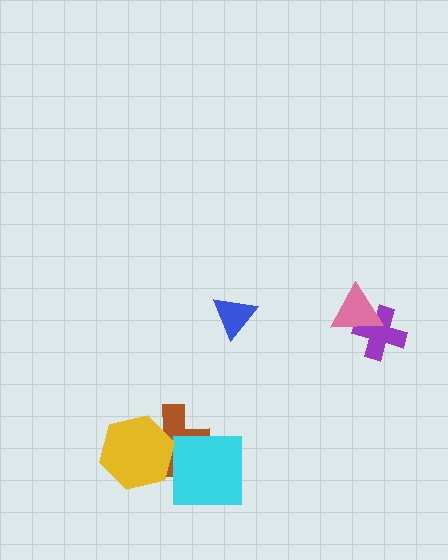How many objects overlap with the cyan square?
1 object overlaps with the cyan square.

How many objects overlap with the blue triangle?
0 objects overlap with the blue triangle.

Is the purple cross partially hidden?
Yes, it is partially covered by another shape.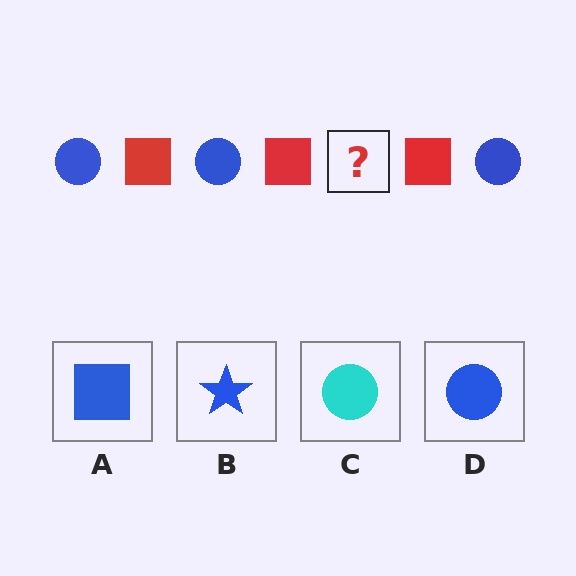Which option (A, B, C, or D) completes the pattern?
D.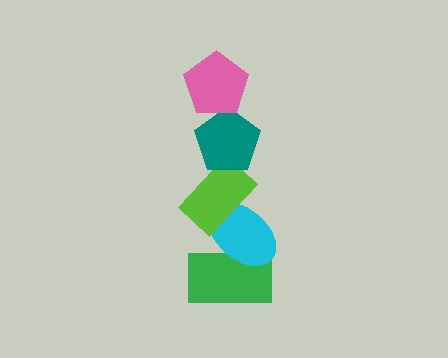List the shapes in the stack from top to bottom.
From top to bottom: the pink pentagon, the teal pentagon, the lime rectangle, the cyan ellipse, the green rectangle.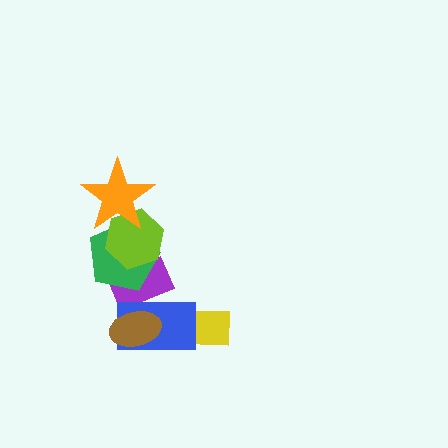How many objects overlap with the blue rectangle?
3 objects overlap with the blue rectangle.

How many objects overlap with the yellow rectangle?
1 object overlaps with the yellow rectangle.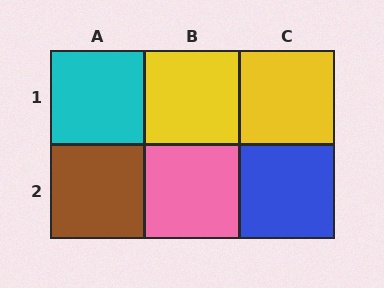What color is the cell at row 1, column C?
Yellow.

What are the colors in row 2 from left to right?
Brown, pink, blue.